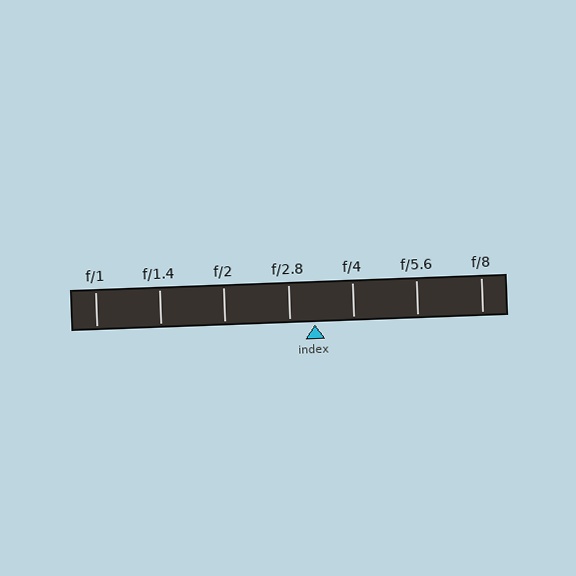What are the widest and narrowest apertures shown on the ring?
The widest aperture shown is f/1 and the narrowest is f/8.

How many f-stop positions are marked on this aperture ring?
There are 7 f-stop positions marked.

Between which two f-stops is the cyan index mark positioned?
The index mark is between f/2.8 and f/4.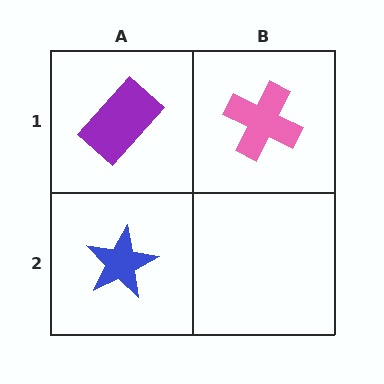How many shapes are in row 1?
2 shapes.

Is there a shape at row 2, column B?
No, that cell is empty.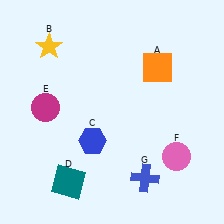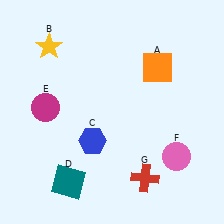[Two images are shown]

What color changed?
The cross (G) changed from blue in Image 1 to red in Image 2.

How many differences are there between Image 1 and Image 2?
There is 1 difference between the two images.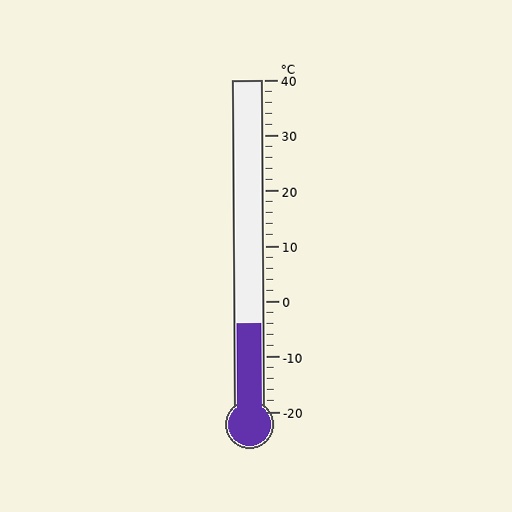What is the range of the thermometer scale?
The thermometer scale ranges from -20°C to 40°C.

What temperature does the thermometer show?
The thermometer shows approximately -4°C.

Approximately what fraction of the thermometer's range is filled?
The thermometer is filled to approximately 25% of its range.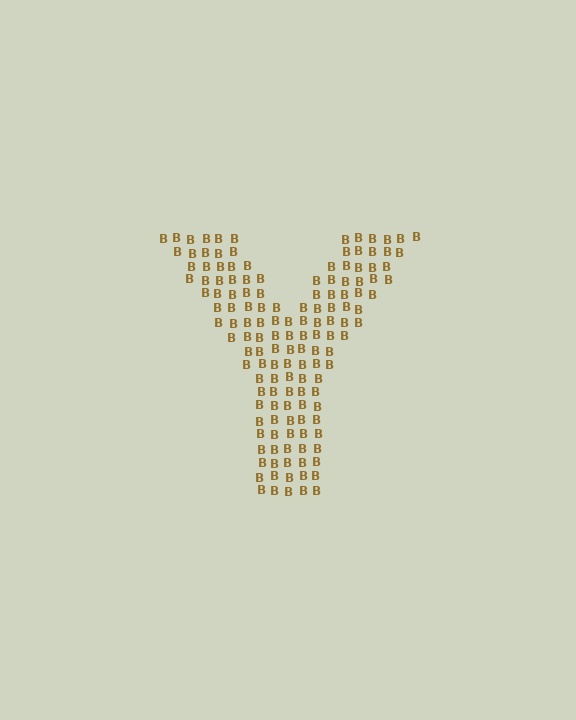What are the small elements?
The small elements are letter B's.